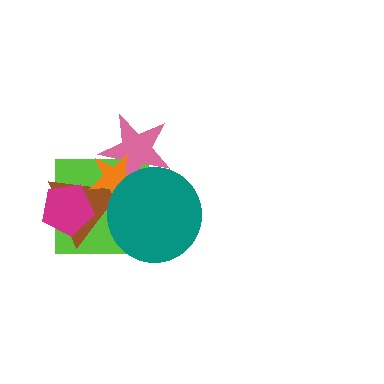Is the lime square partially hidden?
Yes, it is partially covered by another shape.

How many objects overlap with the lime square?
5 objects overlap with the lime square.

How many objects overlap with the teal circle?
4 objects overlap with the teal circle.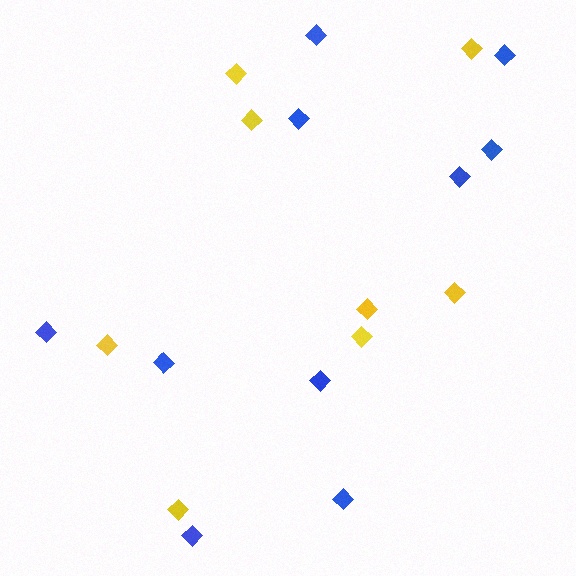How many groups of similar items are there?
There are 2 groups: one group of blue diamonds (10) and one group of yellow diamonds (8).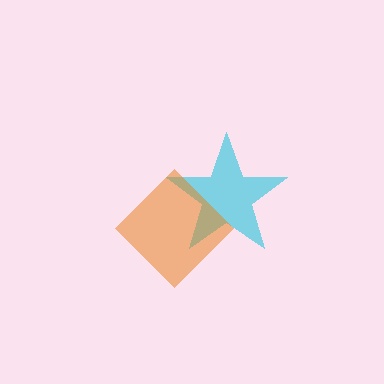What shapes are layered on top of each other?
The layered shapes are: a cyan star, an orange diamond.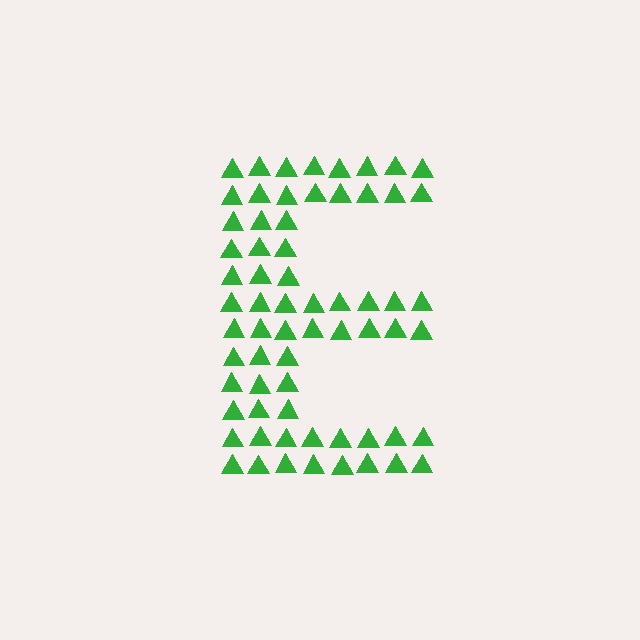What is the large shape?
The large shape is the letter E.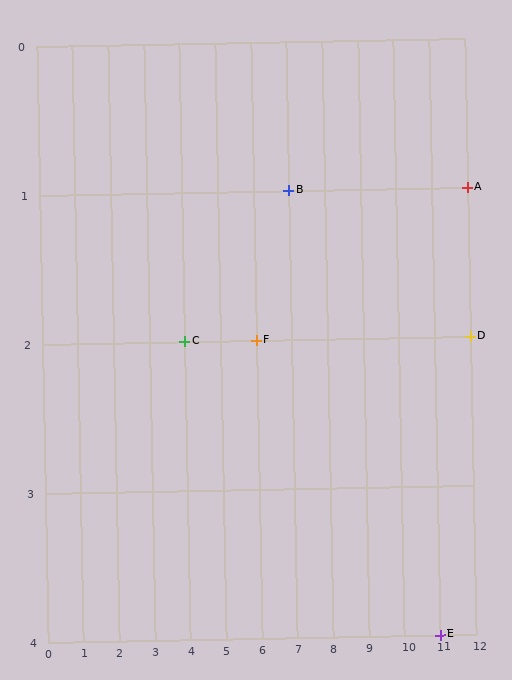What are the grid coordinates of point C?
Point C is at grid coordinates (4, 2).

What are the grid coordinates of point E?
Point E is at grid coordinates (11, 4).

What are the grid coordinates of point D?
Point D is at grid coordinates (12, 2).